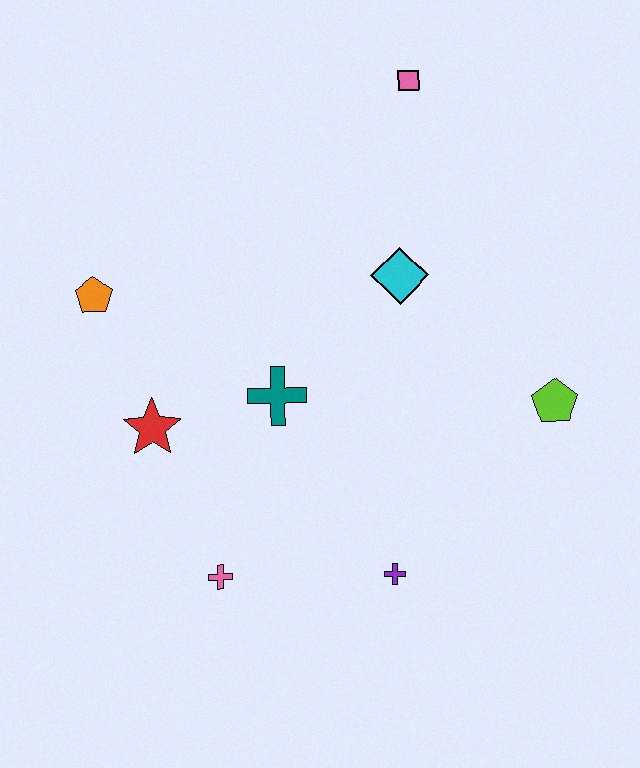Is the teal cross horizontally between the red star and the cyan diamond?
Yes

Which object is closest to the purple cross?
The pink cross is closest to the purple cross.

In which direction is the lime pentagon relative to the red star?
The lime pentagon is to the right of the red star.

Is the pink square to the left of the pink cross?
No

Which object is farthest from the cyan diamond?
The pink cross is farthest from the cyan diamond.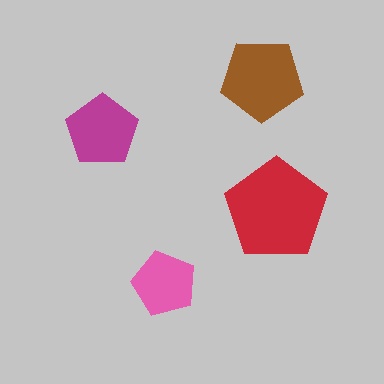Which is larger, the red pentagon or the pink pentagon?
The red one.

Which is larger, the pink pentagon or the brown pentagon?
The brown one.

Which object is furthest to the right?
The red pentagon is rightmost.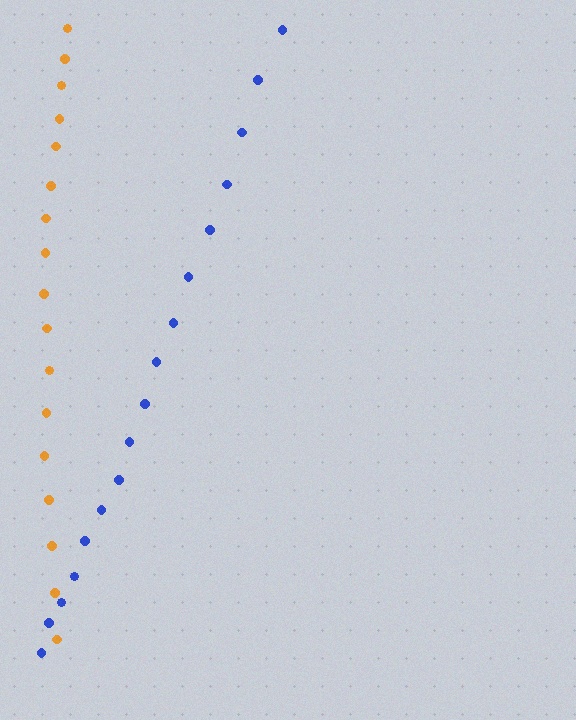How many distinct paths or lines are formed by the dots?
There are 2 distinct paths.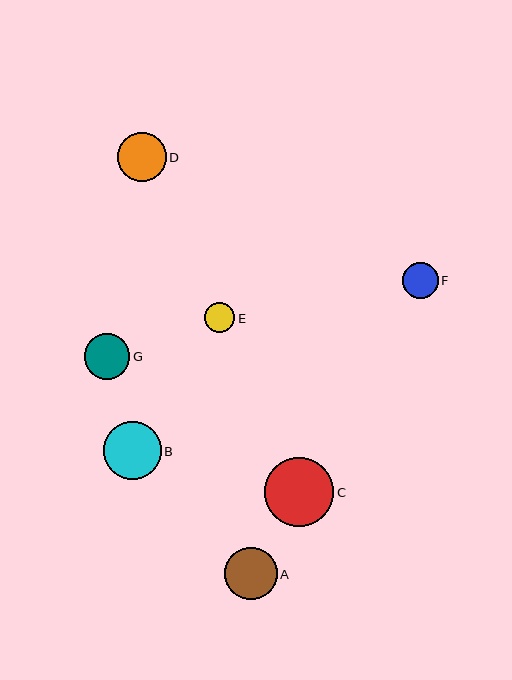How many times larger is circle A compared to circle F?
Circle A is approximately 1.5 times the size of circle F.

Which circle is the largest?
Circle C is the largest with a size of approximately 69 pixels.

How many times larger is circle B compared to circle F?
Circle B is approximately 1.6 times the size of circle F.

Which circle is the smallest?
Circle E is the smallest with a size of approximately 30 pixels.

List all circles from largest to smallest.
From largest to smallest: C, B, A, D, G, F, E.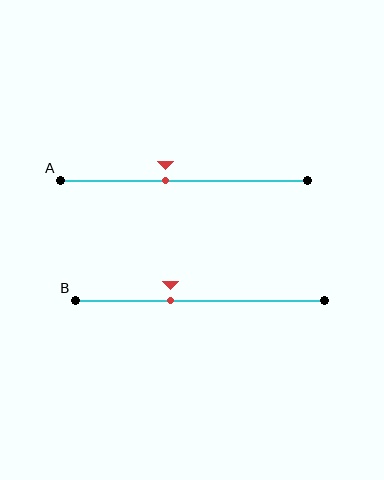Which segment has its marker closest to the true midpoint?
Segment A has its marker closest to the true midpoint.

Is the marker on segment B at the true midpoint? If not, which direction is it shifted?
No, the marker on segment B is shifted to the left by about 12% of the segment length.